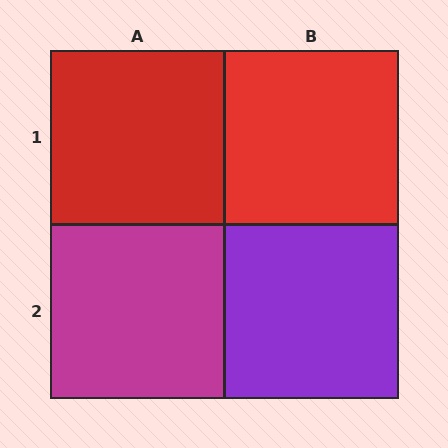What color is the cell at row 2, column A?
Magenta.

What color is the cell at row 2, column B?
Purple.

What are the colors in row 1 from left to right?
Red, red.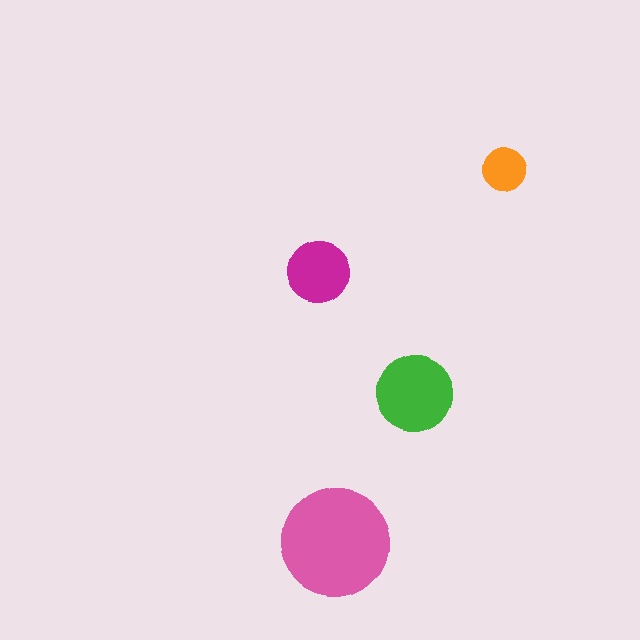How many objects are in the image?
There are 4 objects in the image.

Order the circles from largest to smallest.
the pink one, the green one, the magenta one, the orange one.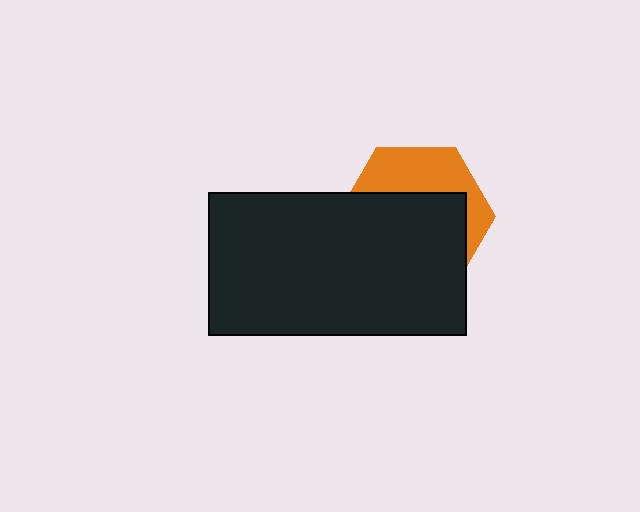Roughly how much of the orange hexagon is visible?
A small part of it is visible (roughly 35%).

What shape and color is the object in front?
The object in front is a black rectangle.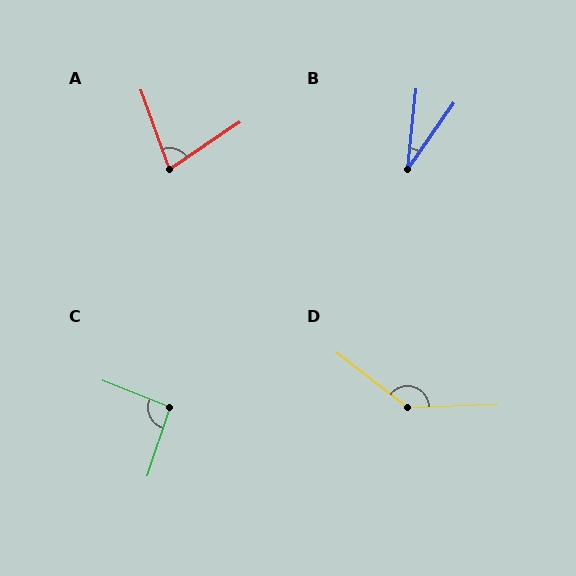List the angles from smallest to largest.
B (29°), A (76°), C (94°), D (140°).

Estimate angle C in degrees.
Approximately 94 degrees.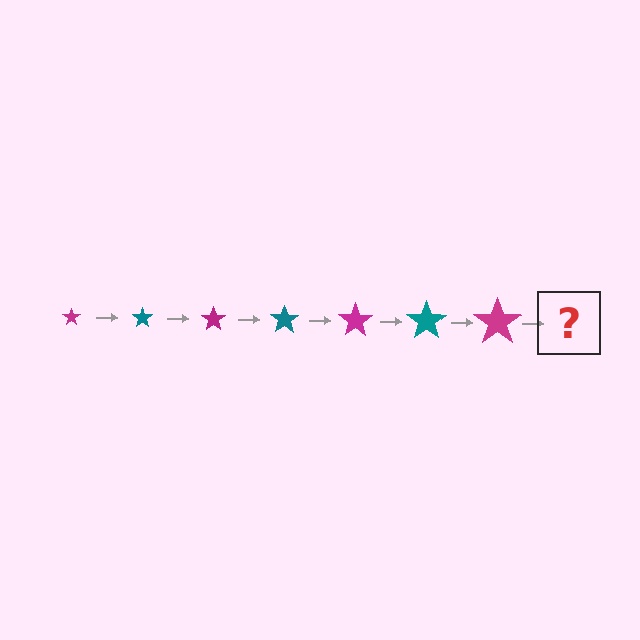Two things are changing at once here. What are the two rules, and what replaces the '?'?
The two rules are that the star grows larger each step and the color cycles through magenta and teal. The '?' should be a teal star, larger than the previous one.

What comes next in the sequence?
The next element should be a teal star, larger than the previous one.